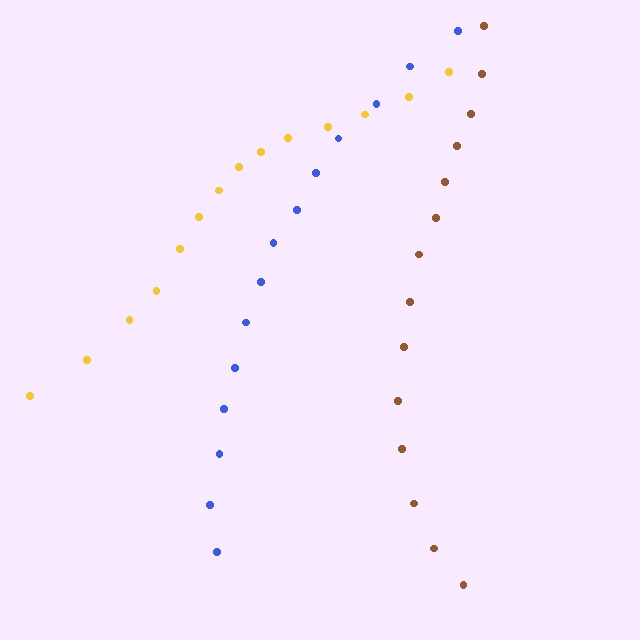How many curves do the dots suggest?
There are 3 distinct paths.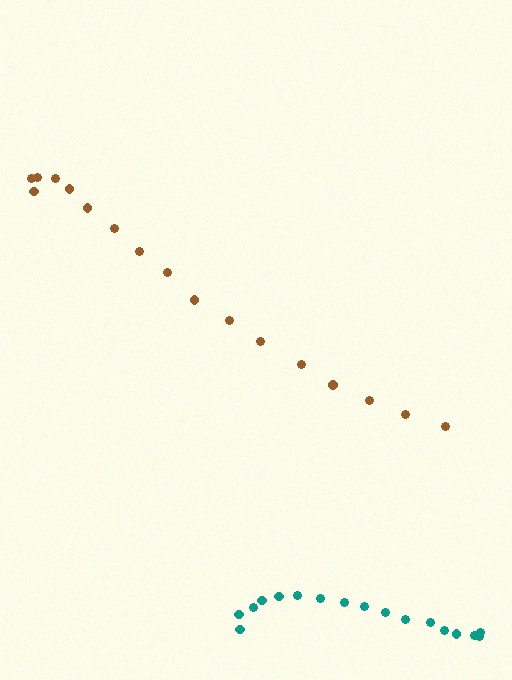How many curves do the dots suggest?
There are 2 distinct paths.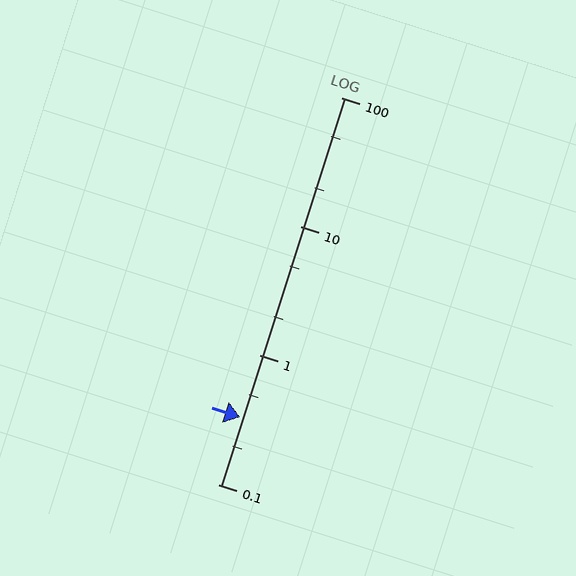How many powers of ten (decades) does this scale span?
The scale spans 3 decades, from 0.1 to 100.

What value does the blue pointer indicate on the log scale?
The pointer indicates approximately 0.33.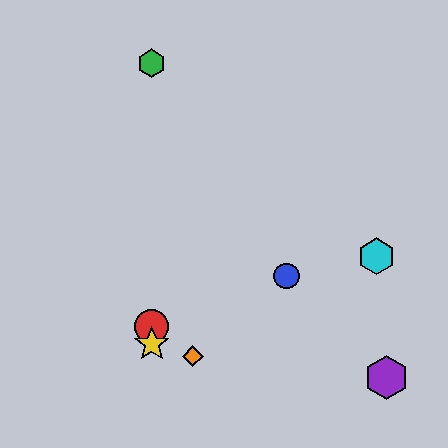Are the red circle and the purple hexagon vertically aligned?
No, the red circle is at x≈152 and the purple hexagon is at x≈386.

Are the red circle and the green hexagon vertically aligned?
Yes, both are at x≈152.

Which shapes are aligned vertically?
The red circle, the green hexagon, the yellow star are aligned vertically.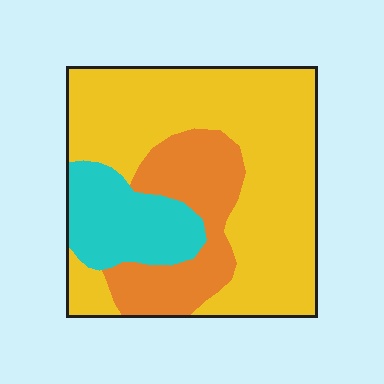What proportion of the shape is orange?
Orange covers 22% of the shape.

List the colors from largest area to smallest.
From largest to smallest: yellow, orange, cyan.